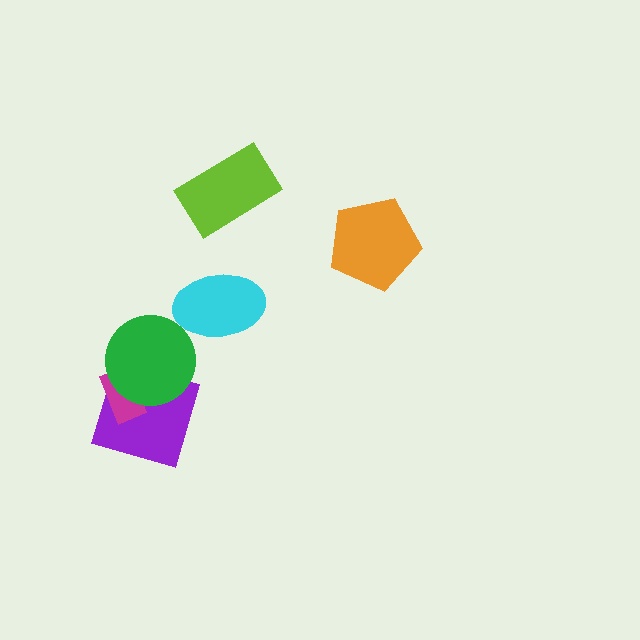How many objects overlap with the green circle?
2 objects overlap with the green circle.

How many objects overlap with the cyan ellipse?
0 objects overlap with the cyan ellipse.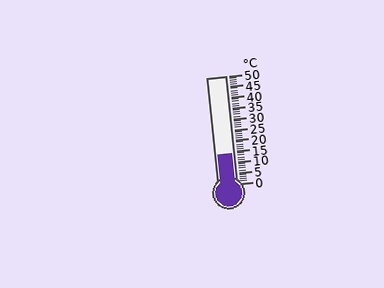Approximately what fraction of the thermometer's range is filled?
The thermometer is filled to approximately 30% of its range.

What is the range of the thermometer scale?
The thermometer scale ranges from 0°C to 50°C.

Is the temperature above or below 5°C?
The temperature is above 5°C.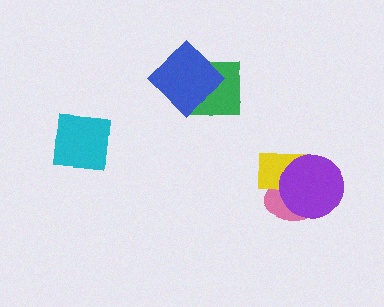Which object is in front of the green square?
The blue diamond is in front of the green square.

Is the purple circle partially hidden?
No, no other shape covers it.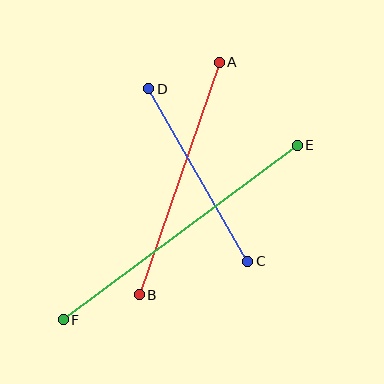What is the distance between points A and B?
The distance is approximately 246 pixels.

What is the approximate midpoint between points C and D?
The midpoint is at approximately (198, 175) pixels.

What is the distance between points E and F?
The distance is approximately 292 pixels.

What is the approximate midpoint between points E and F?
The midpoint is at approximately (180, 233) pixels.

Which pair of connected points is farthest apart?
Points E and F are farthest apart.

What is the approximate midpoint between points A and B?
The midpoint is at approximately (179, 179) pixels.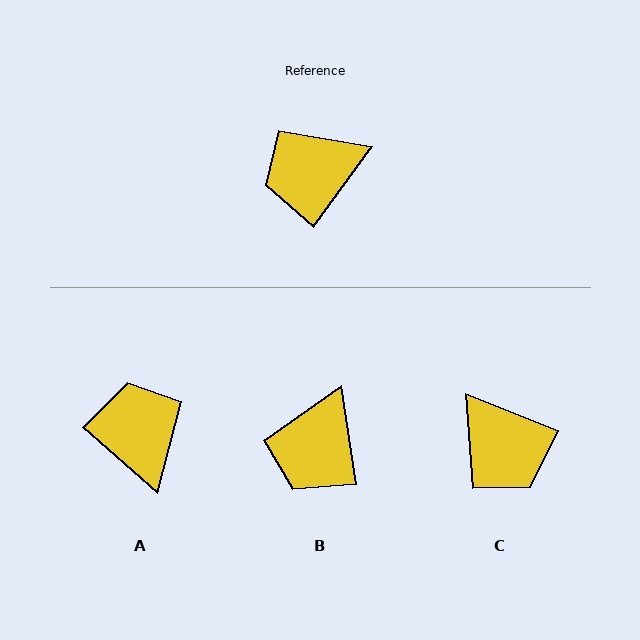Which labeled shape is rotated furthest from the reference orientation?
C, about 104 degrees away.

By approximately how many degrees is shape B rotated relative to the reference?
Approximately 44 degrees counter-clockwise.